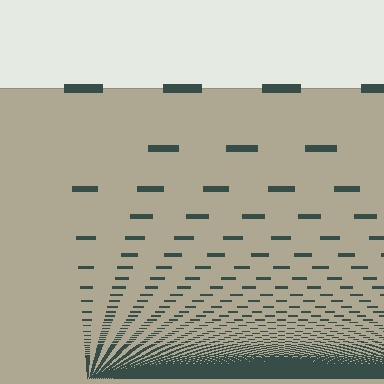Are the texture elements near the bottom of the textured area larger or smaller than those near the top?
Smaller. The gradient is inverted — elements near the bottom are smaller and denser.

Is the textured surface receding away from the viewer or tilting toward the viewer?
The surface appears to tilt toward the viewer. Texture elements get larger and sparser toward the top.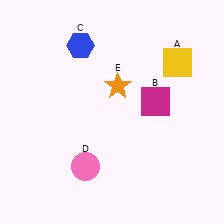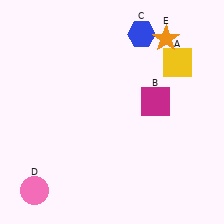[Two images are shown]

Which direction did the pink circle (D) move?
The pink circle (D) moved left.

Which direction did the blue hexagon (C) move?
The blue hexagon (C) moved right.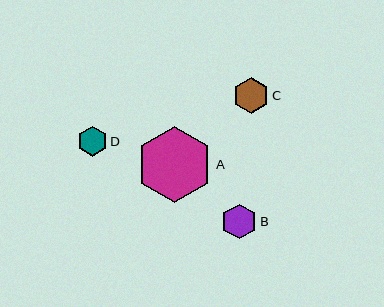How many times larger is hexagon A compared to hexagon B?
Hexagon A is approximately 2.2 times the size of hexagon B.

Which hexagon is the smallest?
Hexagon D is the smallest with a size of approximately 30 pixels.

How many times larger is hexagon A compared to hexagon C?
Hexagon A is approximately 2.1 times the size of hexagon C.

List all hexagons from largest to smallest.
From largest to smallest: A, C, B, D.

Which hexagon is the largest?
Hexagon A is the largest with a size of approximately 76 pixels.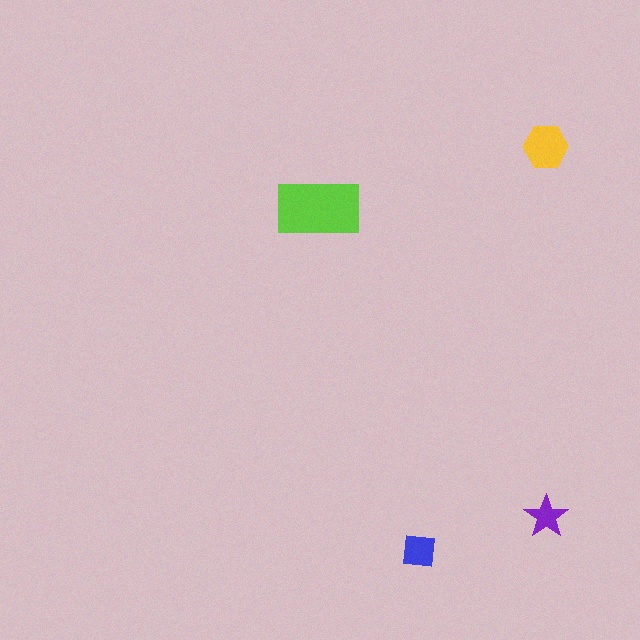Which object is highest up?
The yellow hexagon is topmost.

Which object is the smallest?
The purple star.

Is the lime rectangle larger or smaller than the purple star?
Larger.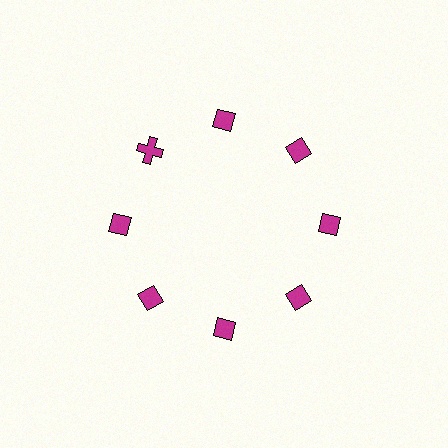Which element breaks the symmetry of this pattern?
The magenta cross at roughly the 10 o'clock position breaks the symmetry. All other shapes are magenta diamonds.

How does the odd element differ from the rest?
It has a different shape: cross instead of diamond.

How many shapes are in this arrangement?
There are 8 shapes arranged in a ring pattern.